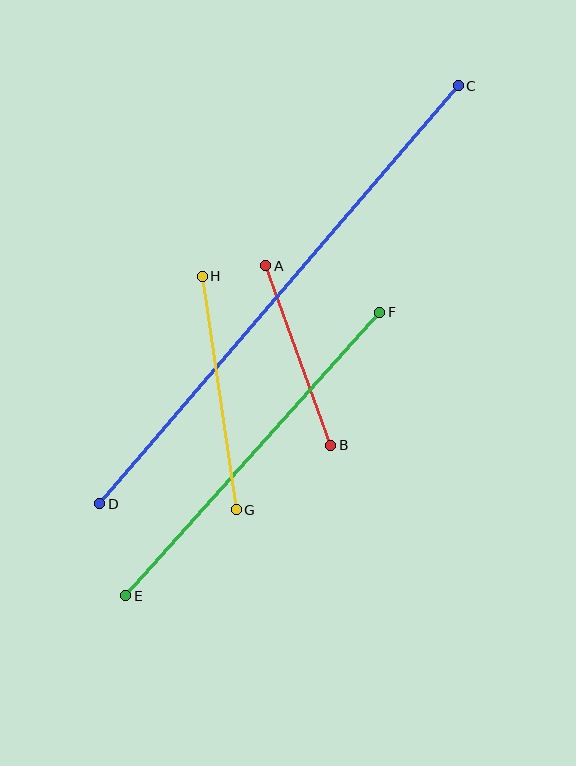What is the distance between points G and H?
The distance is approximately 236 pixels.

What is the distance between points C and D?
The distance is approximately 550 pixels.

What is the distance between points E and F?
The distance is approximately 381 pixels.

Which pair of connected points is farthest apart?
Points C and D are farthest apart.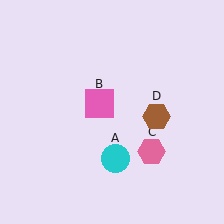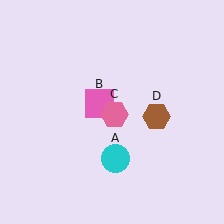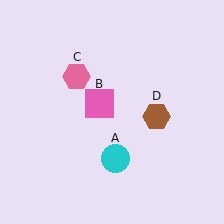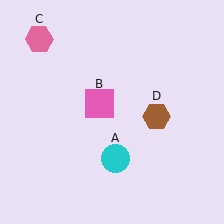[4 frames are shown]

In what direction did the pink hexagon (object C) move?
The pink hexagon (object C) moved up and to the left.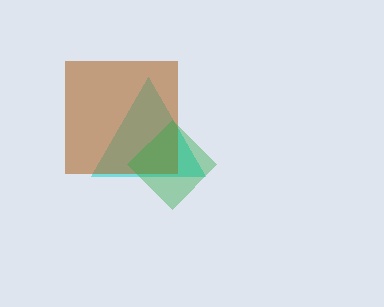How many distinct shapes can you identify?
There are 3 distinct shapes: a cyan triangle, a brown square, a green diamond.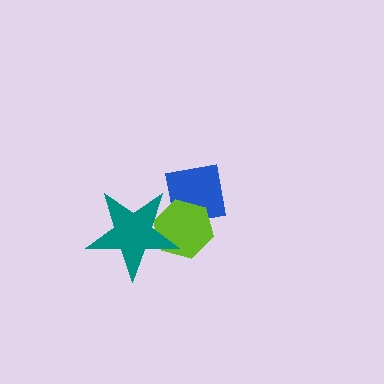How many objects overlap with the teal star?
2 objects overlap with the teal star.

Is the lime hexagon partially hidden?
Yes, it is partially covered by another shape.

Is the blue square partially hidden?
Yes, it is partially covered by another shape.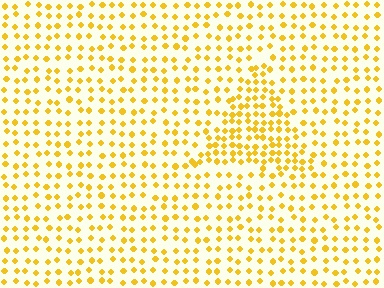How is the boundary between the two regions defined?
The boundary is defined by a change in element density (approximately 1.8x ratio). All elements are the same color, size, and shape.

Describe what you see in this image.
The image contains small yellow elements arranged at two different densities. A triangle-shaped region is visible where the elements are more densely packed than the surrounding area.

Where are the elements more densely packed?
The elements are more densely packed inside the triangle boundary.